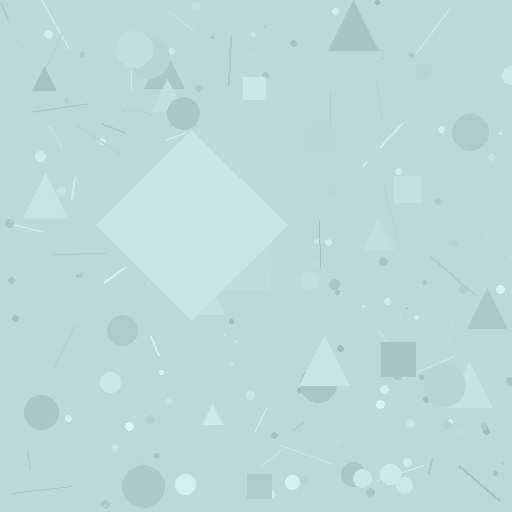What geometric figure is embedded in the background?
A diamond is embedded in the background.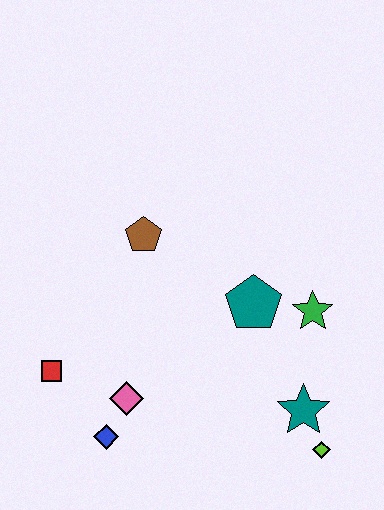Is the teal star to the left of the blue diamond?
No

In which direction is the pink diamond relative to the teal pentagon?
The pink diamond is to the left of the teal pentagon.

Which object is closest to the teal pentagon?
The green star is closest to the teal pentagon.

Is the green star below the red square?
No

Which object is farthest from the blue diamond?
The green star is farthest from the blue diamond.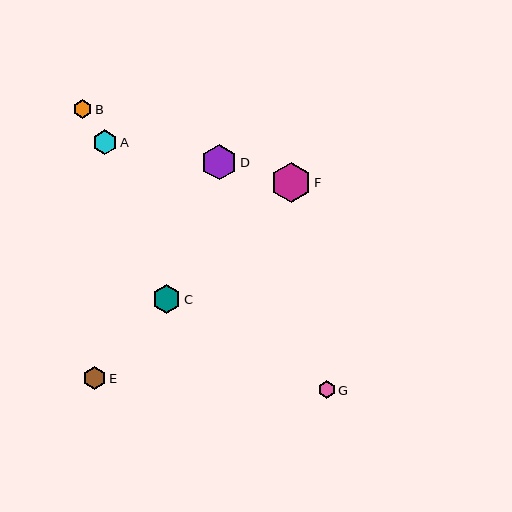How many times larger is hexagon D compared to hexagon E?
Hexagon D is approximately 1.5 times the size of hexagon E.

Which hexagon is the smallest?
Hexagon G is the smallest with a size of approximately 17 pixels.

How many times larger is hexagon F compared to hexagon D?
Hexagon F is approximately 1.1 times the size of hexagon D.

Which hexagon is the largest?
Hexagon F is the largest with a size of approximately 40 pixels.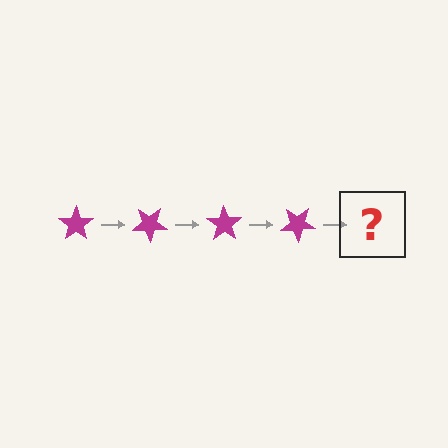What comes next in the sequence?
The next element should be a magenta star rotated 140 degrees.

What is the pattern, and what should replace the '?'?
The pattern is that the star rotates 35 degrees each step. The '?' should be a magenta star rotated 140 degrees.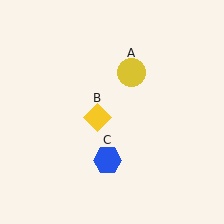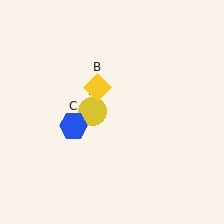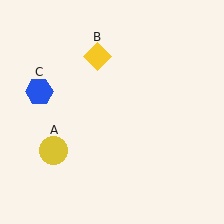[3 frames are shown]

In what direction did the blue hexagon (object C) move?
The blue hexagon (object C) moved up and to the left.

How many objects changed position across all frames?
3 objects changed position: yellow circle (object A), yellow diamond (object B), blue hexagon (object C).